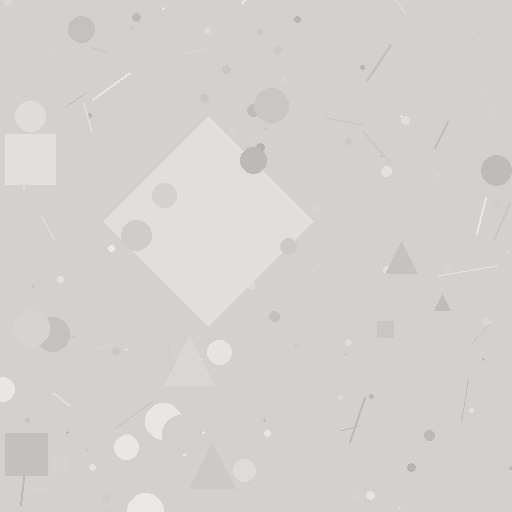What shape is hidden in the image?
A diamond is hidden in the image.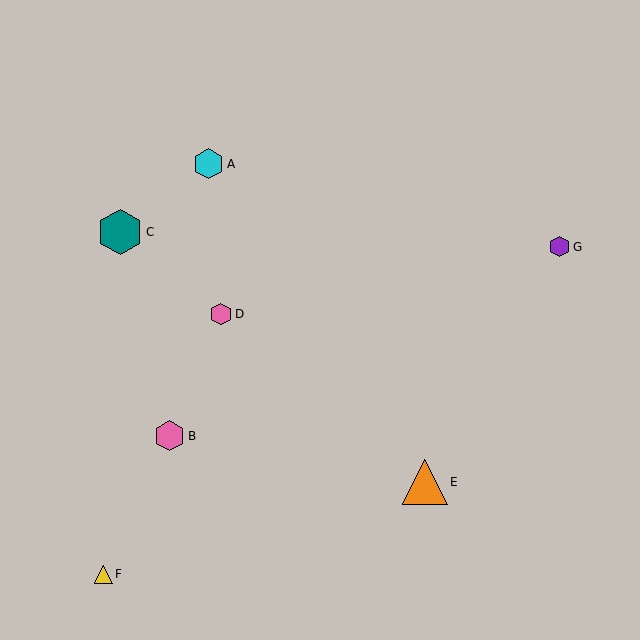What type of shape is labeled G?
Shape G is a purple hexagon.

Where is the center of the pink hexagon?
The center of the pink hexagon is at (221, 314).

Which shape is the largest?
The teal hexagon (labeled C) is the largest.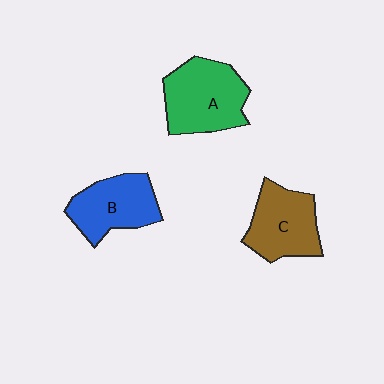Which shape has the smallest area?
Shape B (blue).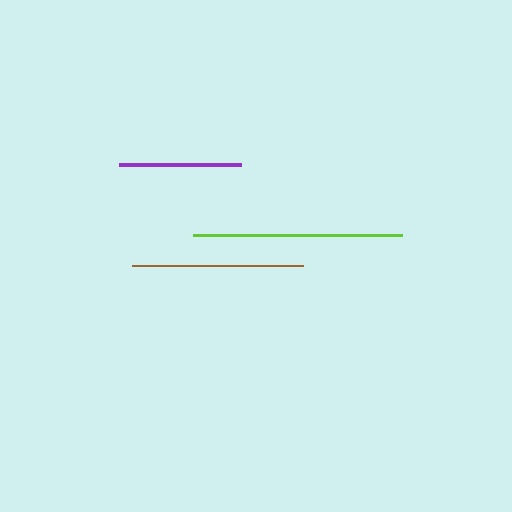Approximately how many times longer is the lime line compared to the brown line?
The lime line is approximately 1.2 times the length of the brown line.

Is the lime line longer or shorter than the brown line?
The lime line is longer than the brown line.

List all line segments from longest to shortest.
From longest to shortest: lime, brown, purple.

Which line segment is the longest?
The lime line is the longest at approximately 210 pixels.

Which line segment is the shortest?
The purple line is the shortest at approximately 122 pixels.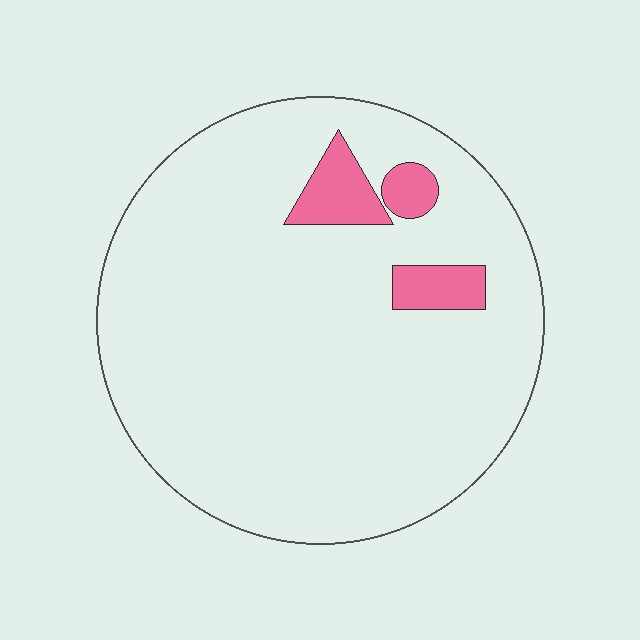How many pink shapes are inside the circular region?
3.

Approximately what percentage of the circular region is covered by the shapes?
Approximately 10%.